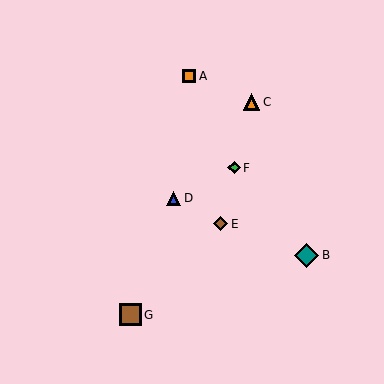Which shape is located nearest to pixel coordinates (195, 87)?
The orange square (labeled A) at (189, 76) is nearest to that location.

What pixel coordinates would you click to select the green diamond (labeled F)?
Click at (234, 168) to select the green diamond F.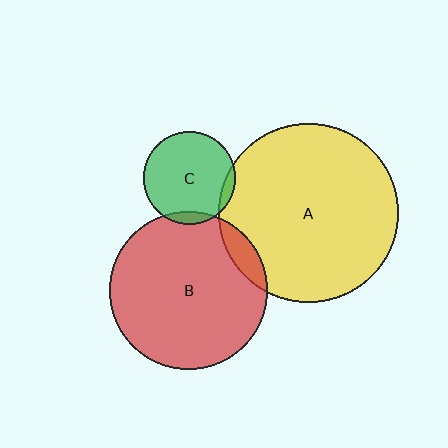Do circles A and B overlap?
Yes.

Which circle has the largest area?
Circle A (yellow).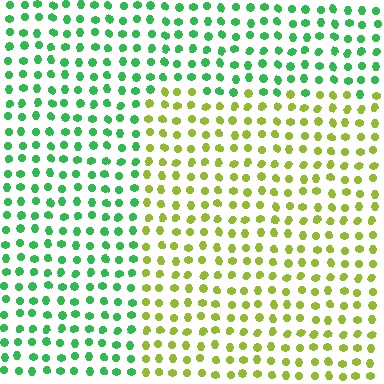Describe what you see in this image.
The image is filled with small green elements in a uniform arrangement. A rectangle-shaped region is visible where the elements are tinted to a slightly different hue, forming a subtle color boundary.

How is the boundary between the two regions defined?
The boundary is defined purely by a slight shift in hue (about 57 degrees). Spacing, size, and orientation are identical on both sides.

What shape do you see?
I see a rectangle.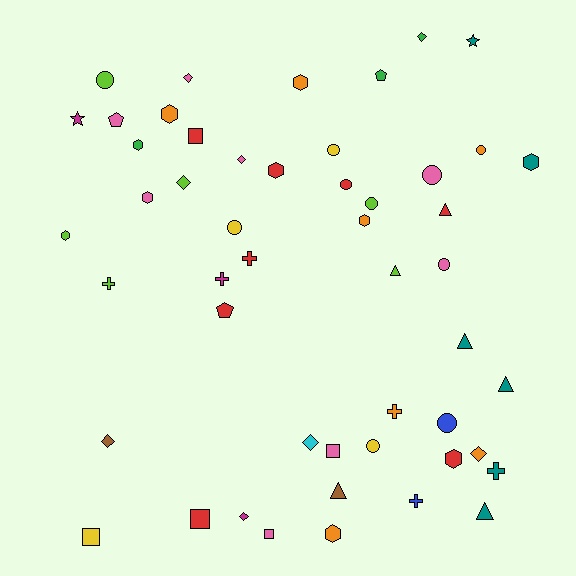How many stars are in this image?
There are 2 stars.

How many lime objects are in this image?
There are 6 lime objects.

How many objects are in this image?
There are 50 objects.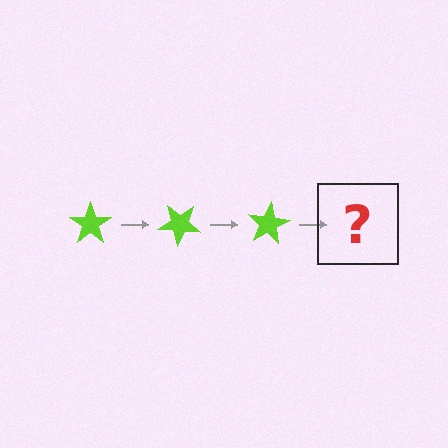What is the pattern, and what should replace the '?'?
The pattern is that the star rotates 40 degrees each step. The '?' should be a lime star rotated 120 degrees.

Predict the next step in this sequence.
The next step is a lime star rotated 120 degrees.